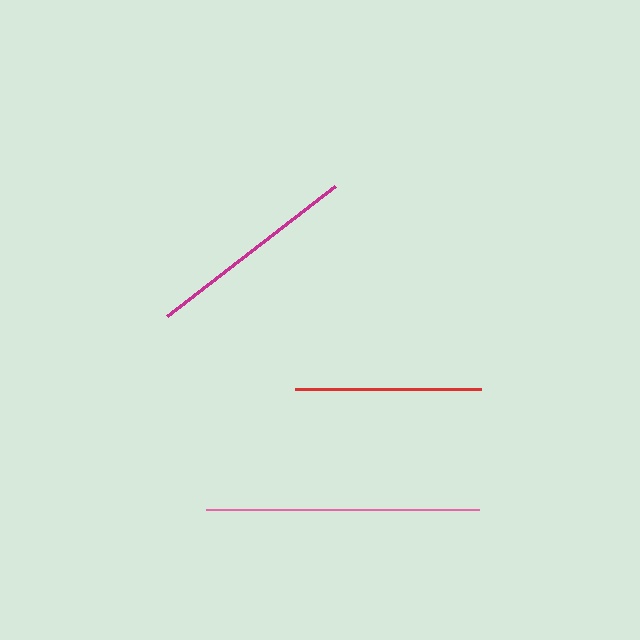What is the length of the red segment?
The red segment is approximately 186 pixels long.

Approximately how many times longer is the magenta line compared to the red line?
The magenta line is approximately 1.1 times the length of the red line.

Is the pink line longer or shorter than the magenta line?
The pink line is longer than the magenta line.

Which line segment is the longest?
The pink line is the longest at approximately 273 pixels.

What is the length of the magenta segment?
The magenta segment is approximately 213 pixels long.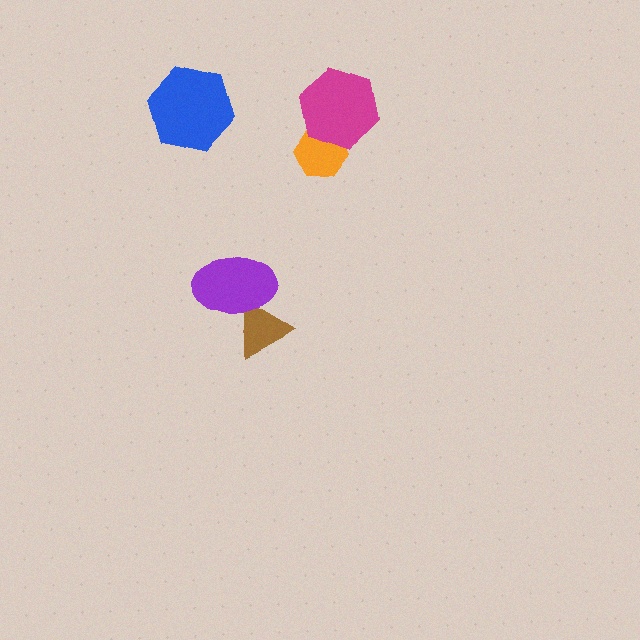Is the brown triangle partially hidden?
Yes, it is partially covered by another shape.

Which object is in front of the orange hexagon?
The magenta hexagon is in front of the orange hexagon.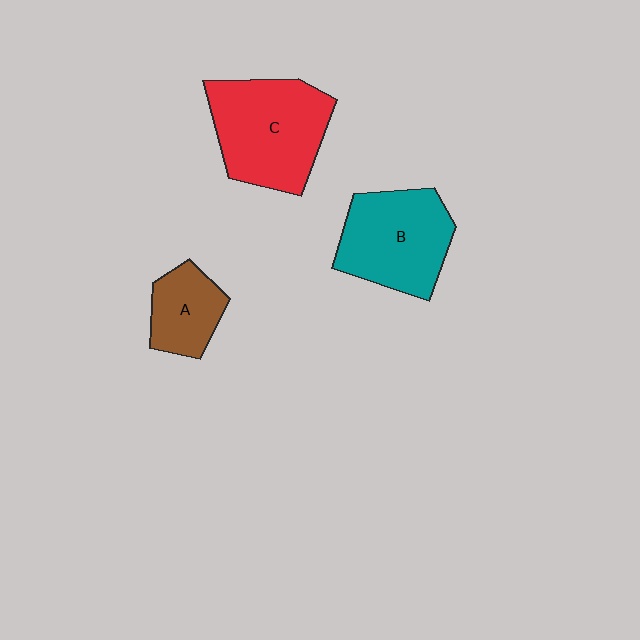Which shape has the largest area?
Shape C (red).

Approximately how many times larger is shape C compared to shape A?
Approximately 2.0 times.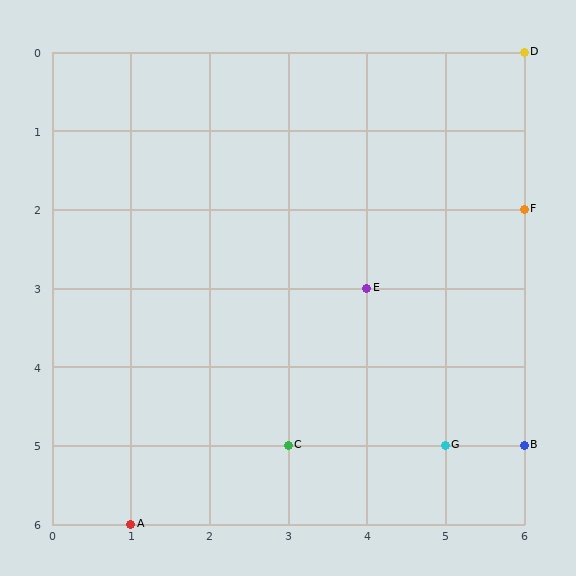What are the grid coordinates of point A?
Point A is at grid coordinates (1, 6).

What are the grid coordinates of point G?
Point G is at grid coordinates (5, 5).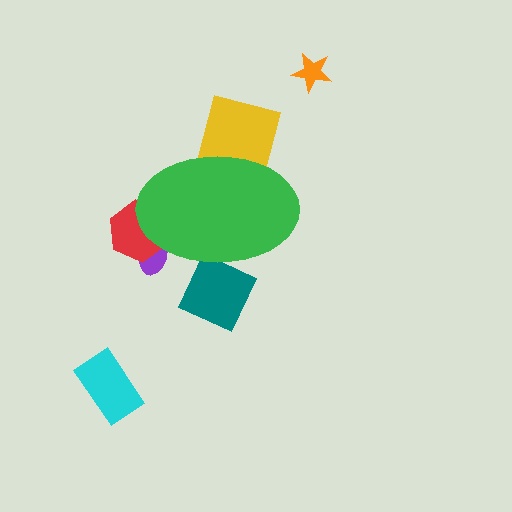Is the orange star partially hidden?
No, the orange star is fully visible.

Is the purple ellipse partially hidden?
Yes, the purple ellipse is partially hidden behind the green ellipse.